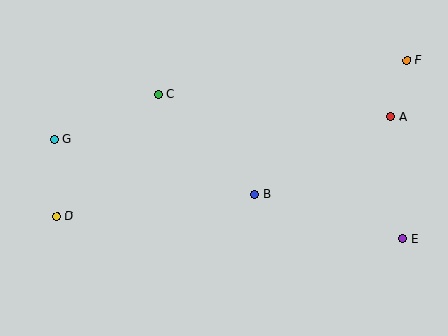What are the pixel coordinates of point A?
Point A is at (390, 117).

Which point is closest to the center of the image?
Point B at (255, 194) is closest to the center.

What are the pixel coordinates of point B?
Point B is at (255, 194).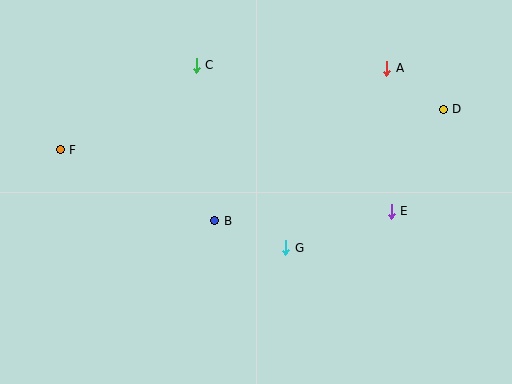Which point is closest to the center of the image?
Point B at (215, 221) is closest to the center.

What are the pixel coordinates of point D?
Point D is at (443, 109).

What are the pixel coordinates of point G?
Point G is at (286, 248).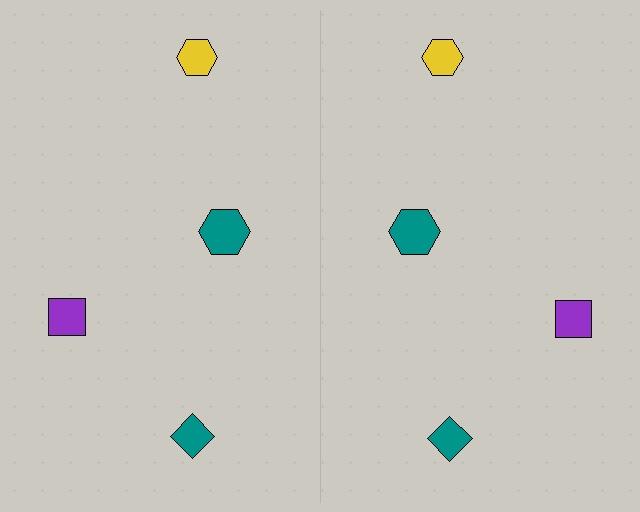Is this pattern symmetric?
Yes, this pattern has bilateral (reflection) symmetry.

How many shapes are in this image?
There are 8 shapes in this image.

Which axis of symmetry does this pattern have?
The pattern has a vertical axis of symmetry running through the center of the image.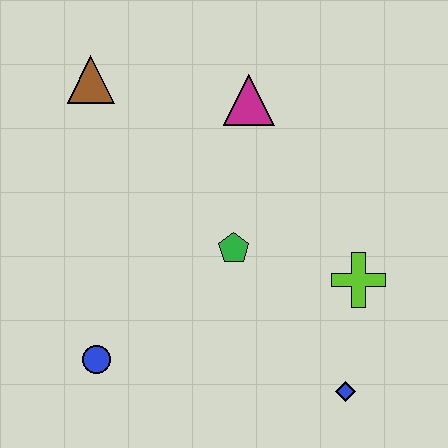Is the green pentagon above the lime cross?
Yes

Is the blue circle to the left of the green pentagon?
Yes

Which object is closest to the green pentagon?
The lime cross is closest to the green pentagon.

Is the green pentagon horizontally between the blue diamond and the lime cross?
No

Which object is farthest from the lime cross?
The brown triangle is farthest from the lime cross.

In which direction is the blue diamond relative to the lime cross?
The blue diamond is below the lime cross.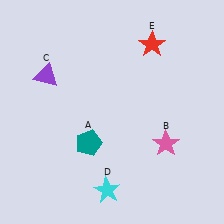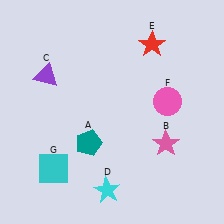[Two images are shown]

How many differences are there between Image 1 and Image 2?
There are 2 differences between the two images.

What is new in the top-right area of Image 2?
A pink circle (F) was added in the top-right area of Image 2.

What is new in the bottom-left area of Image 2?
A cyan square (G) was added in the bottom-left area of Image 2.